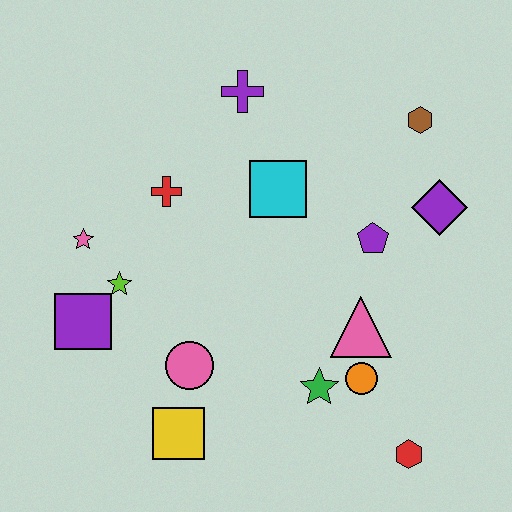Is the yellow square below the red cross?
Yes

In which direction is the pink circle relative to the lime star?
The pink circle is below the lime star.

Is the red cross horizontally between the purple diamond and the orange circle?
No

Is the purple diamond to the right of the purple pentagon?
Yes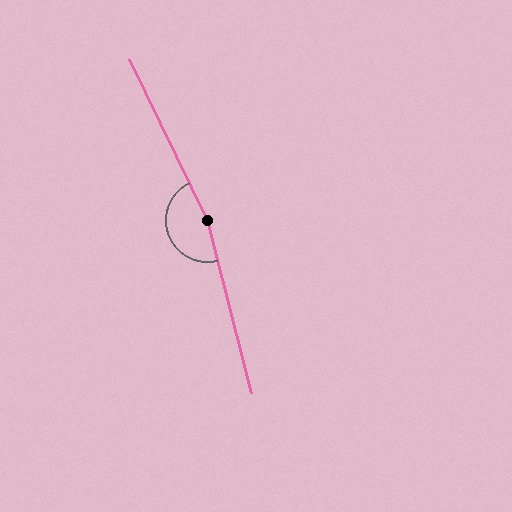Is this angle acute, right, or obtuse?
It is obtuse.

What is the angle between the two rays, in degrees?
Approximately 168 degrees.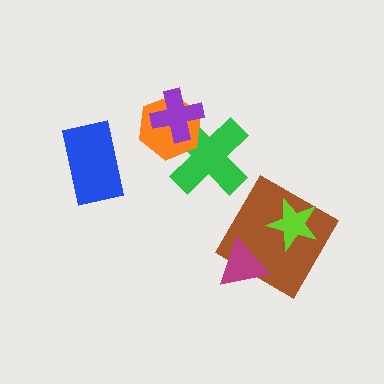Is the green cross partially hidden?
Yes, it is partially covered by another shape.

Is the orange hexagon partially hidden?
Yes, it is partially covered by another shape.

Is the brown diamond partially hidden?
Yes, it is partially covered by another shape.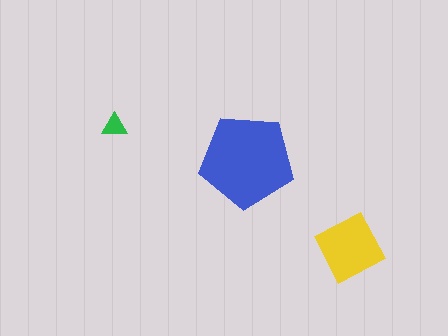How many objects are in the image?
There are 3 objects in the image.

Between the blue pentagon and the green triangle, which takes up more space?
The blue pentagon.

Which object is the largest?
The blue pentagon.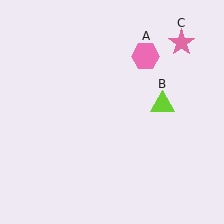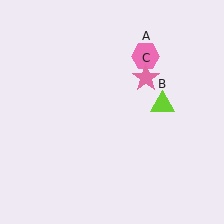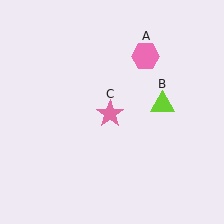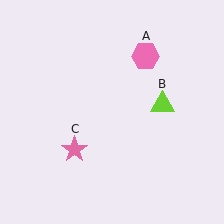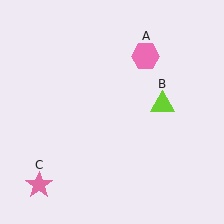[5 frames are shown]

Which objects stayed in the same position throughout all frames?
Pink hexagon (object A) and lime triangle (object B) remained stationary.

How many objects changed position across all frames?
1 object changed position: pink star (object C).